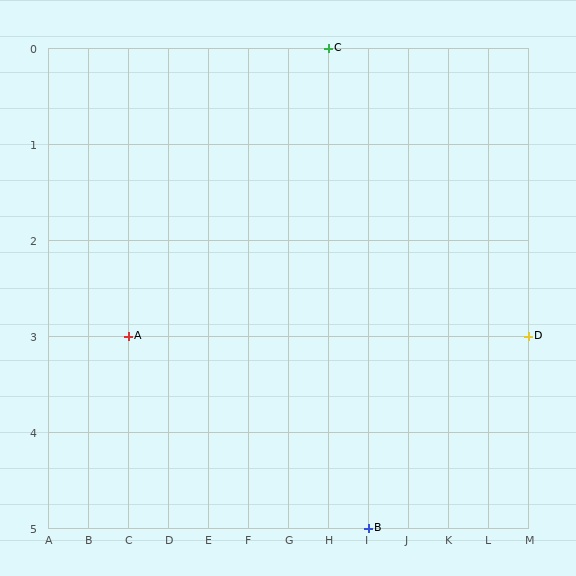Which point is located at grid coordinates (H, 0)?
Point C is at (H, 0).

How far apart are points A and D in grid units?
Points A and D are 10 columns apart.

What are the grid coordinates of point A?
Point A is at grid coordinates (C, 3).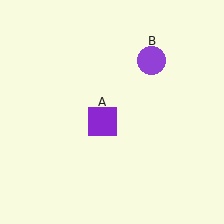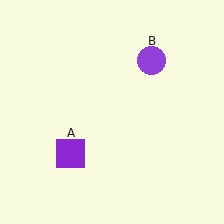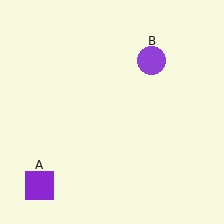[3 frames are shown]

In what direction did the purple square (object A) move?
The purple square (object A) moved down and to the left.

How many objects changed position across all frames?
1 object changed position: purple square (object A).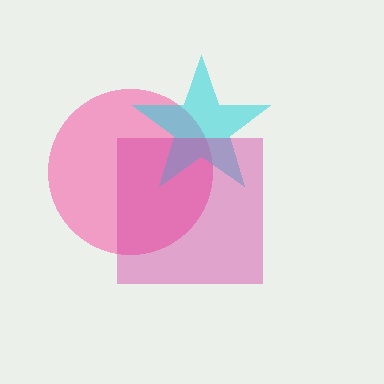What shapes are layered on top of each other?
The layered shapes are: a pink circle, a cyan star, a magenta square.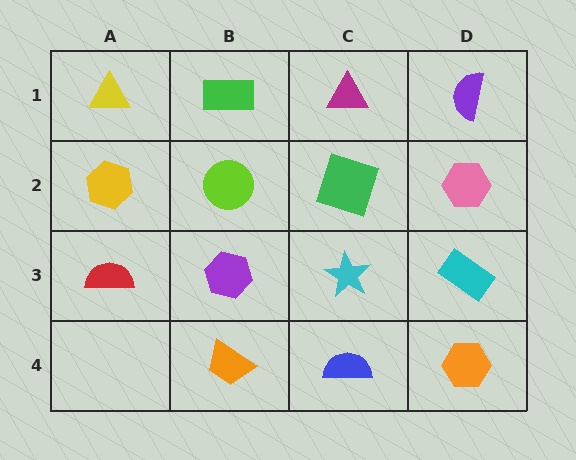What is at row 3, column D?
A cyan rectangle.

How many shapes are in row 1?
4 shapes.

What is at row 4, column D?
An orange hexagon.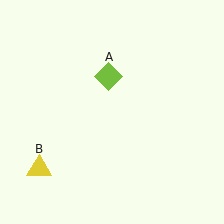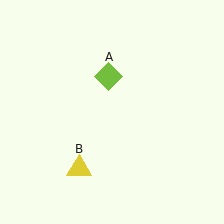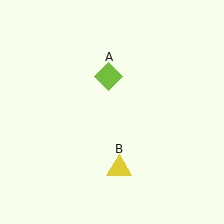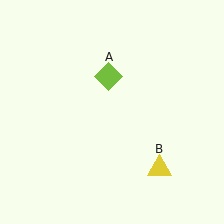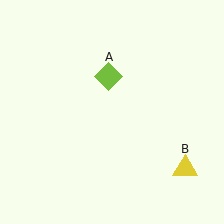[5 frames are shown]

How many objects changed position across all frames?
1 object changed position: yellow triangle (object B).